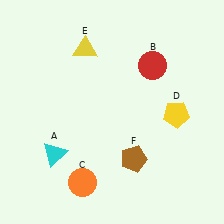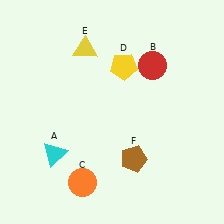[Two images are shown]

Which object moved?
The yellow pentagon (D) moved left.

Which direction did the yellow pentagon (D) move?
The yellow pentagon (D) moved left.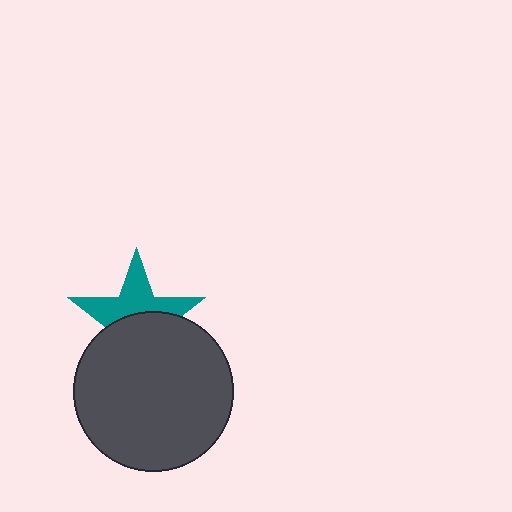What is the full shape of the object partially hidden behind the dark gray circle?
The partially hidden object is a teal star.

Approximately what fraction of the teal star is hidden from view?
Roughly 52% of the teal star is hidden behind the dark gray circle.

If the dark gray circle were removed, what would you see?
You would see the complete teal star.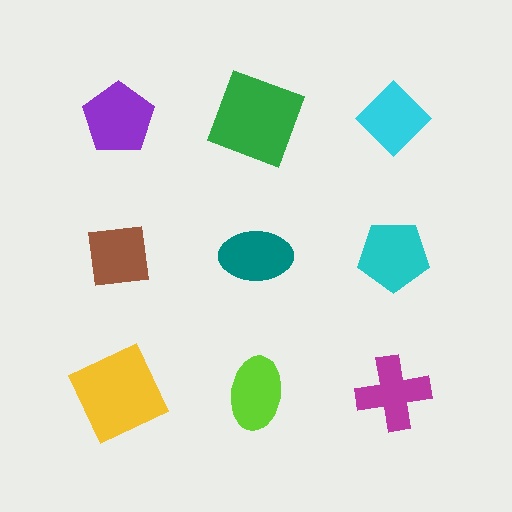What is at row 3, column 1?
A yellow square.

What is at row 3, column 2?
A lime ellipse.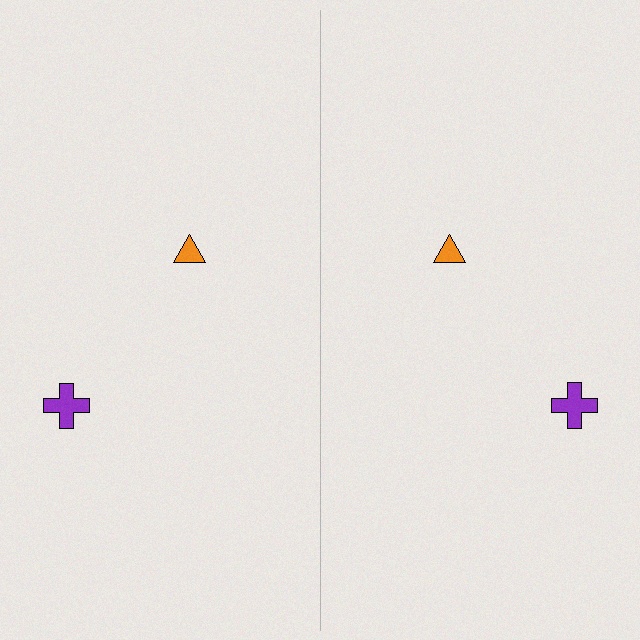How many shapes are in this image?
There are 4 shapes in this image.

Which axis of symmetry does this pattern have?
The pattern has a vertical axis of symmetry running through the center of the image.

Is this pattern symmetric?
Yes, this pattern has bilateral (reflection) symmetry.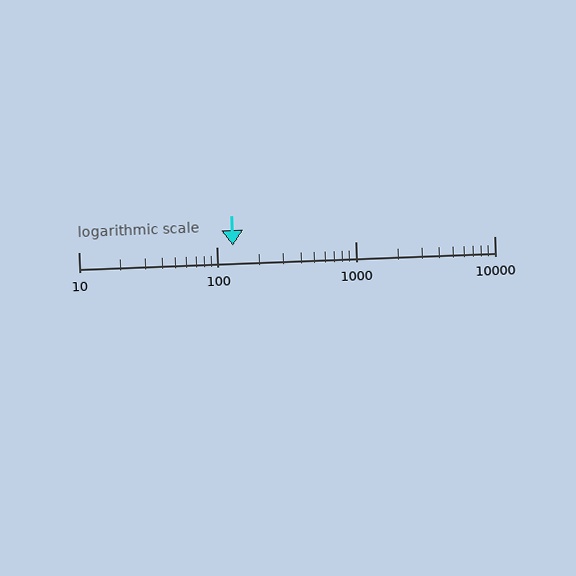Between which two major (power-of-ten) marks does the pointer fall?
The pointer is between 100 and 1000.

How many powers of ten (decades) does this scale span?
The scale spans 3 decades, from 10 to 10000.